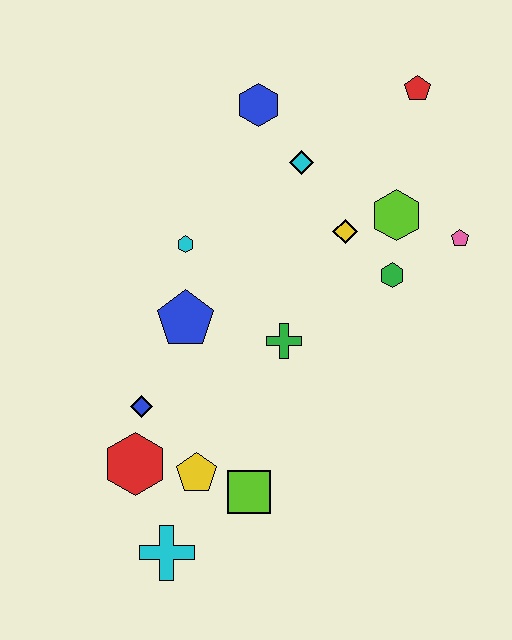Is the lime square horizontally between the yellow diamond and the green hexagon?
No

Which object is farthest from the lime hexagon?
The cyan cross is farthest from the lime hexagon.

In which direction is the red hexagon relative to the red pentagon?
The red hexagon is below the red pentagon.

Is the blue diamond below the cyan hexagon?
Yes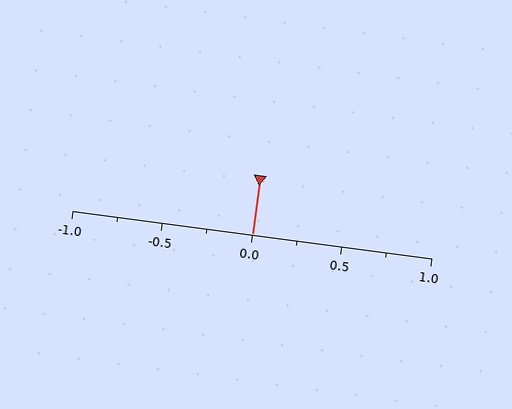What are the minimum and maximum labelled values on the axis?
The axis runs from -1.0 to 1.0.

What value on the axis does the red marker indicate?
The marker indicates approximately 0.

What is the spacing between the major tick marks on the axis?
The major ticks are spaced 0.5 apart.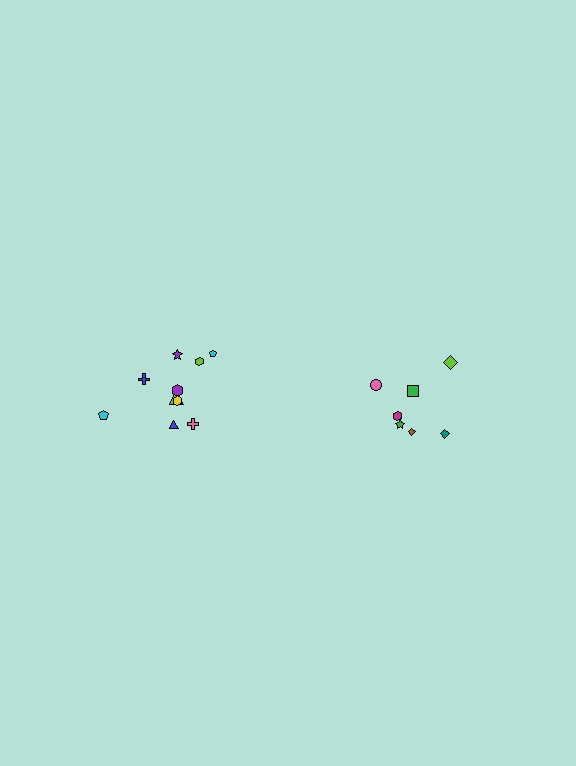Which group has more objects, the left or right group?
The left group.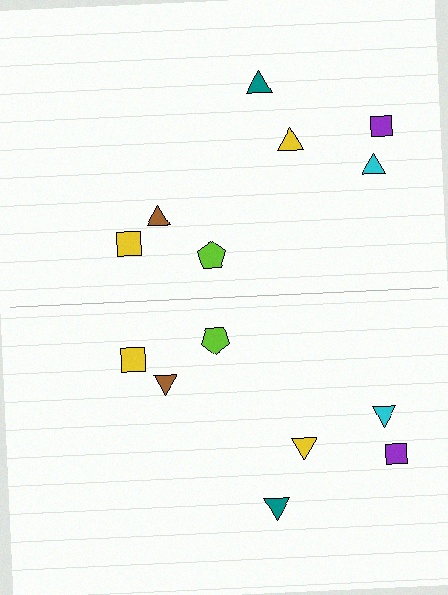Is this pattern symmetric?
Yes, this pattern has bilateral (reflection) symmetry.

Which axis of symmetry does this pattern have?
The pattern has a horizontal axis of symmetry running through the center of the image.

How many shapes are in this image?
There are 14 shapes in this image.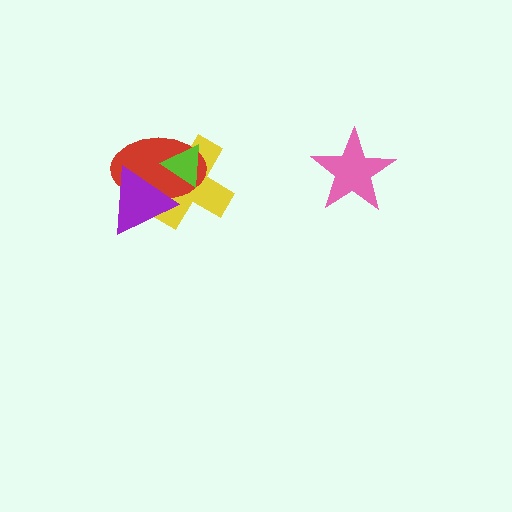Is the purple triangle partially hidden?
Yes, it is partially covered by another shape.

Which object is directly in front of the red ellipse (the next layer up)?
The purple triangle is directly in front of the red ellipse.